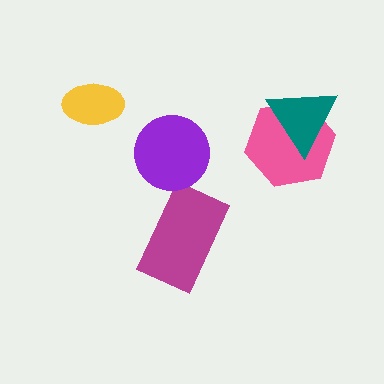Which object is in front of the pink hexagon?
The teal triangle is in front of the pink hexagon.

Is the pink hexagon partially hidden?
Yes, it is partially covered by another shape.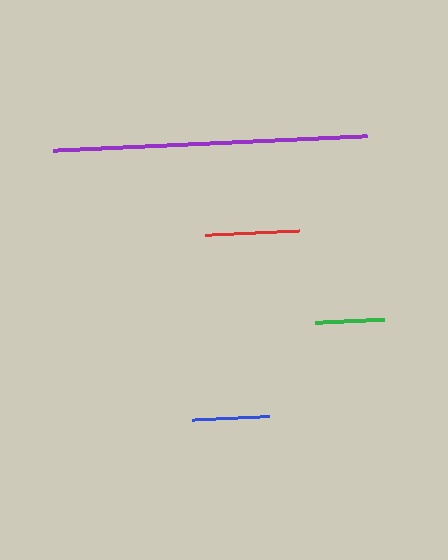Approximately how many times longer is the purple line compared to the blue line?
The purple line is approximately 4.1 times the length of the blue line.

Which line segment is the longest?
The purple line is the longest at approximately 314 pixels.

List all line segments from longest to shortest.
From longest to shortest: purple, red, blue, green.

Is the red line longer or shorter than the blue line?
The red line is longer than the blue line.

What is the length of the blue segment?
The blue segment is approximately 77 pixels long.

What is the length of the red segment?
The red segment is approximately 94 pixels long.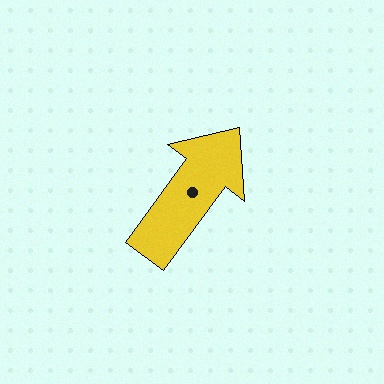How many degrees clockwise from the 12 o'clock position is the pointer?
Approximately 36 degrees.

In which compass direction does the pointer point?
Northeast.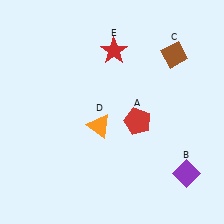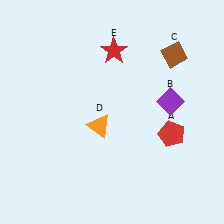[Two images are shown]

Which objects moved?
The objects that moved are: the red pentagon (A), the purple diamond (B).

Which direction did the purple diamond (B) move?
The purple diamond (B) moved up.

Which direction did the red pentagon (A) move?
The red pentagon (A) moved right.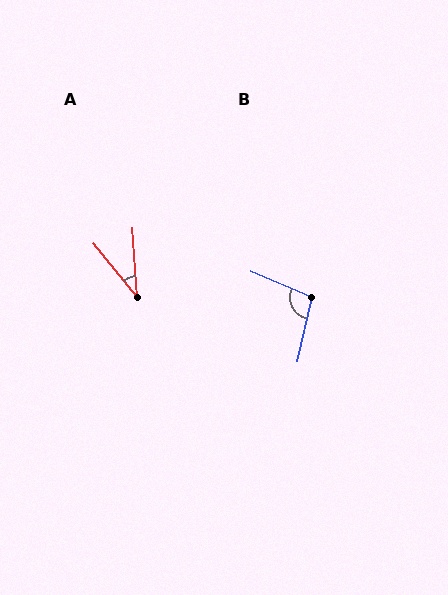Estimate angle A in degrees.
Approximately 36 degrees.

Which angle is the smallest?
A, at approximately 36 degrees.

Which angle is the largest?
B, at approximately 100 degrees.